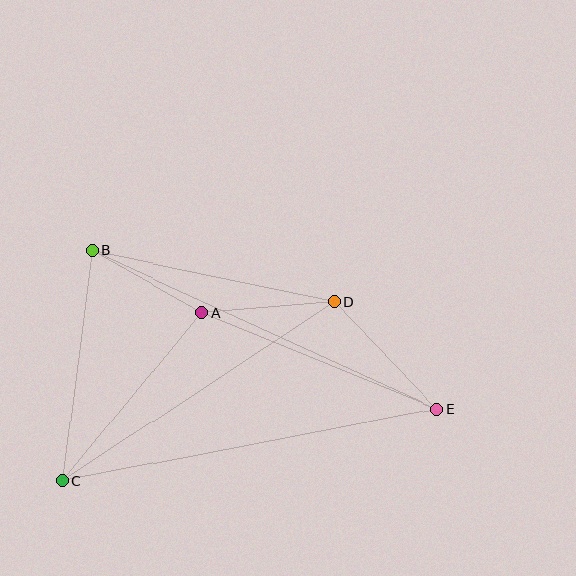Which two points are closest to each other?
Points A and B are closest to each other.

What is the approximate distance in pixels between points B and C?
The distance between B and C is approximately 232 pixels.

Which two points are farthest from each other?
Points C and E are farthest from each other.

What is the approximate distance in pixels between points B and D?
The distance between B and D is approximately 247 pixels.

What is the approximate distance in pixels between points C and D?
The distance between C and D is approximately 325 pixels.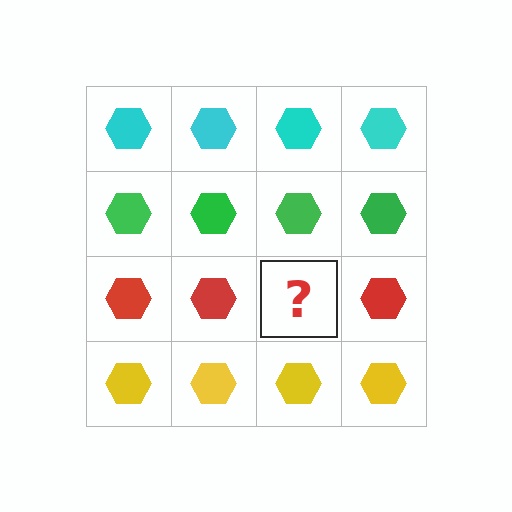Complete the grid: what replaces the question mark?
The question mark should be replaced with a red hexagon.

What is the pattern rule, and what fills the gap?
The rule is that each row has a consistent color. The gap should be filled with a red hexagon.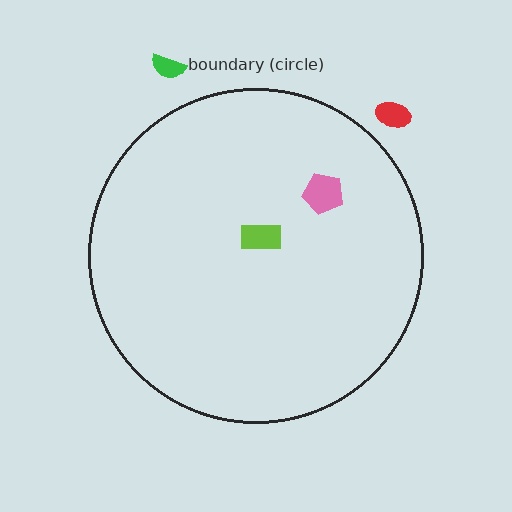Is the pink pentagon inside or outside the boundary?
Inside.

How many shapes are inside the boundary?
2 inside, 2 outside.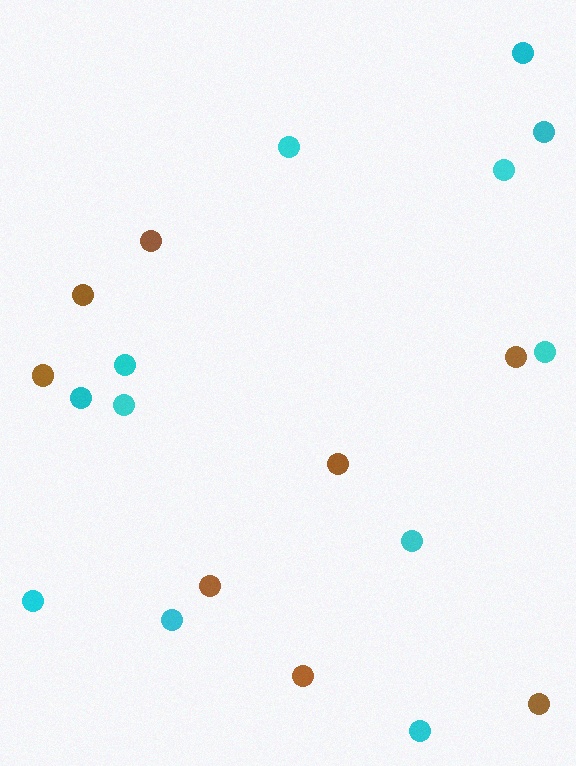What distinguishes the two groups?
There are 2 groups: one group of brown circles (8) and one group of cyan circles (12).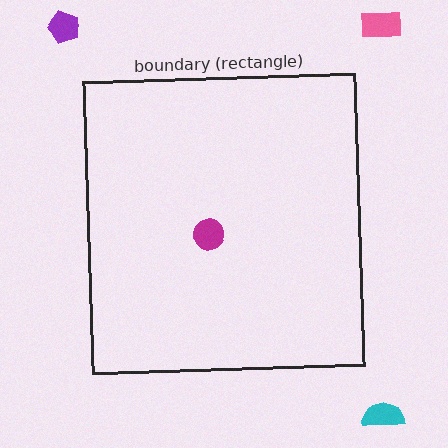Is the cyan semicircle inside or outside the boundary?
Outside.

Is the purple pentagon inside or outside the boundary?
Outside.